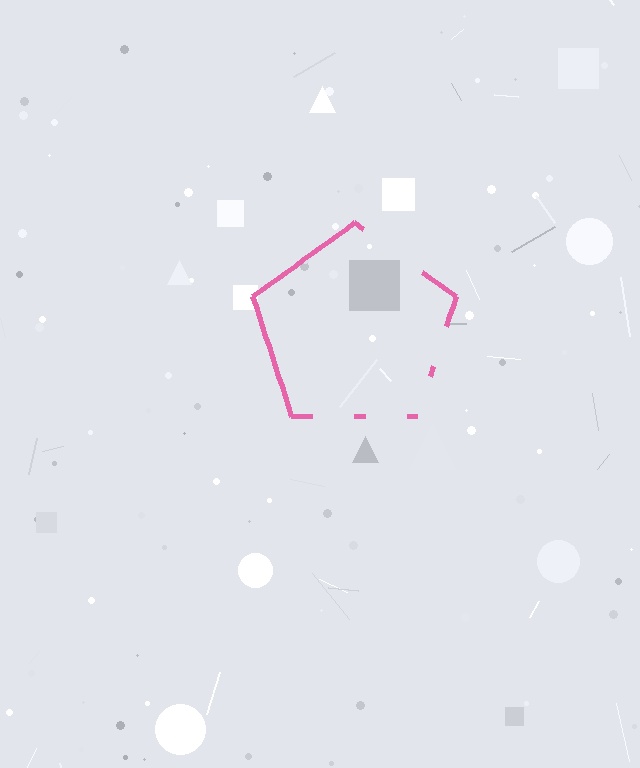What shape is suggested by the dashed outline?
The dashed outline suggests a pentagon.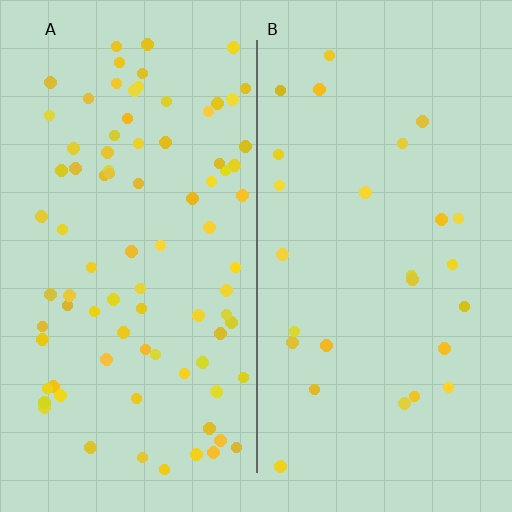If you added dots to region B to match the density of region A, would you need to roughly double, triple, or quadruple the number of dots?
Approximately triple.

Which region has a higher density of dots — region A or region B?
A (the left).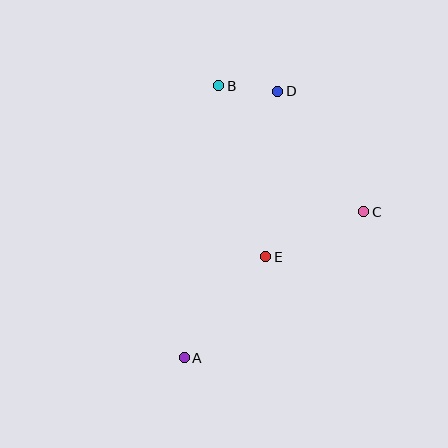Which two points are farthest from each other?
Points A and D are farthest from each other.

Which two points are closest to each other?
Points B and D are closest to each other.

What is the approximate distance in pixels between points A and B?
The distance between A and B is approximately 274 pixels.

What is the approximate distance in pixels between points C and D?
The distance between C and D is approximately 148 pixels.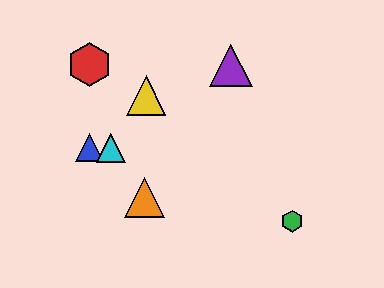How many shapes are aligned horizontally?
2 shapes (the blue triangle, the cyan triangle) are aligned horizontally.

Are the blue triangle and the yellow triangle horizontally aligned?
No, the blue triangle is at y≈148 and the yellow triangle is at y≈96.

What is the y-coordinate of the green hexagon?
The green hexagon is at y≈221.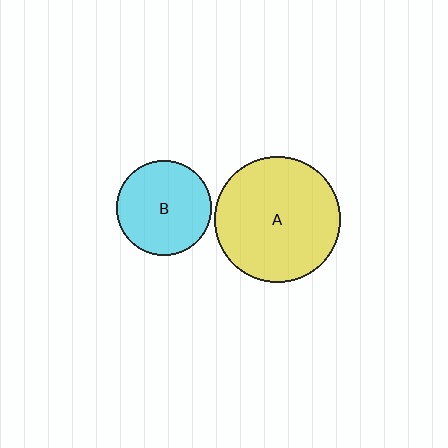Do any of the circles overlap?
No, none of the circles overlap.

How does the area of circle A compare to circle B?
Approximately 1.8 times.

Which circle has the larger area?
Circle A (yellow).